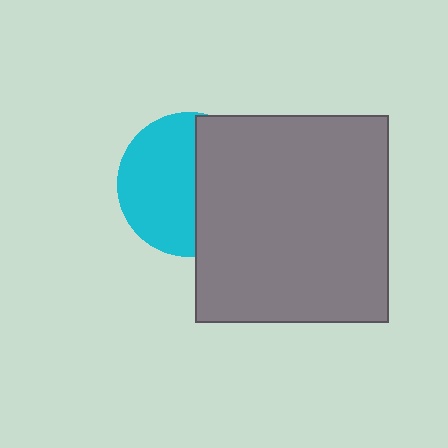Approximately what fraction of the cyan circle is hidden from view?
Roughly 45% of the cyan circle is hidden behind the gray rectangle.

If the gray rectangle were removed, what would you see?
You would see the complete cyan circle.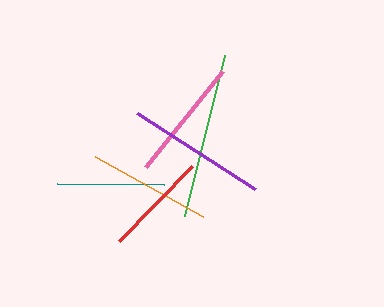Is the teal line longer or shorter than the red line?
The teal line is longer than the red line.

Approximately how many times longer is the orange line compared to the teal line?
The orange line is approximately 1.1 times the length of the teal line.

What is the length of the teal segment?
The teal segment is approximately 108 pixels long.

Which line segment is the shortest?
The red line is the shortest at approximately 105 pixels.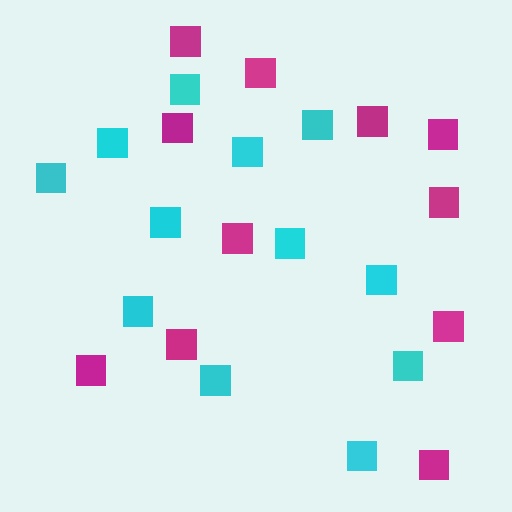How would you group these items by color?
There are 2 groups: one group of magenta squares (11) and one group of cyan squares (12).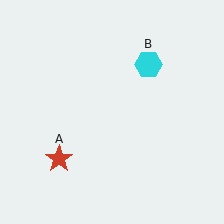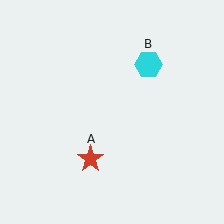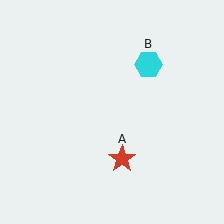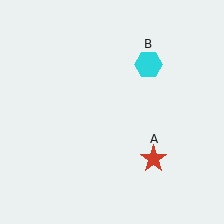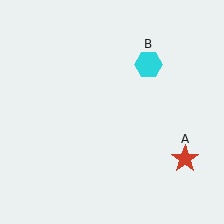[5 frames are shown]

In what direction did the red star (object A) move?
The red star (object A) moved right.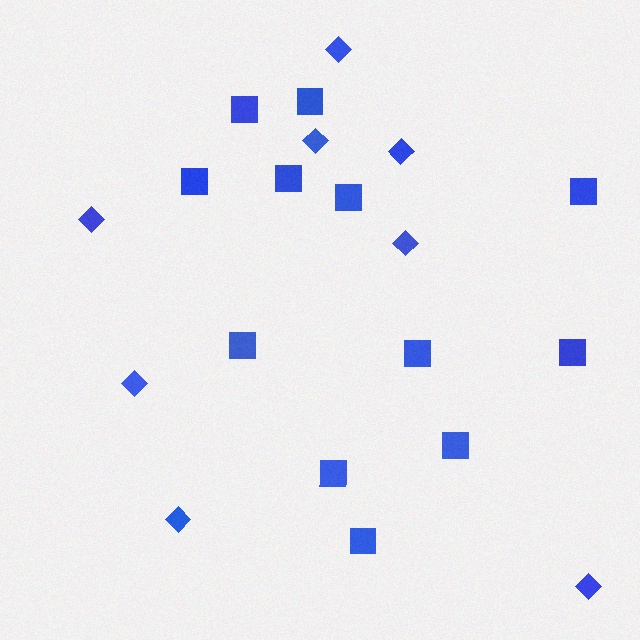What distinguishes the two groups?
There are 2 groups: one group of diamonds (8) and one group of squares (12).